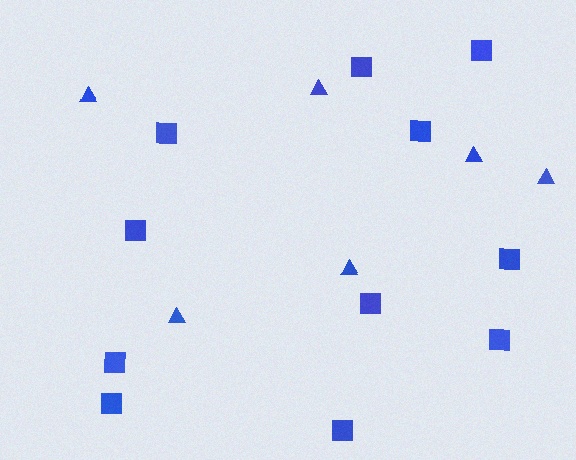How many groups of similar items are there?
There are 2 groups: one group of triangles (6) and one group of squares (11).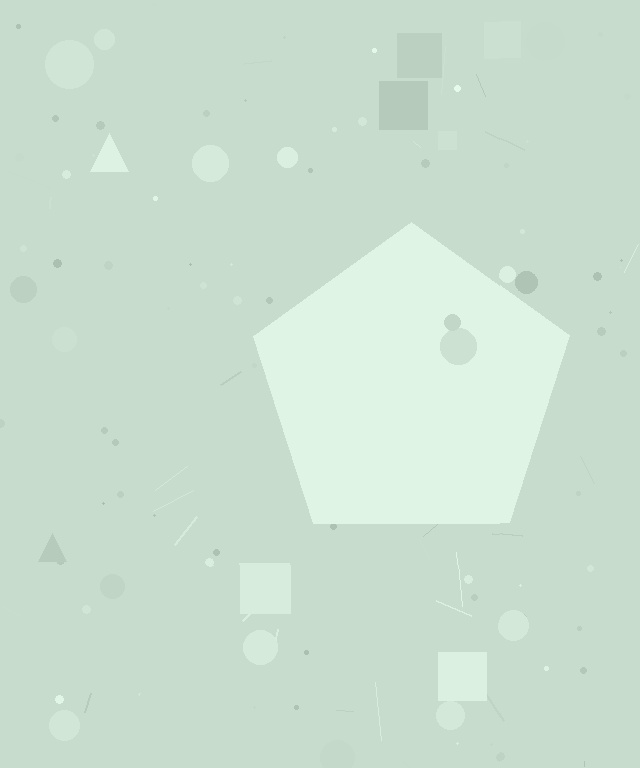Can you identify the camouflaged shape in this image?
The camouflaged shape is a pentagon.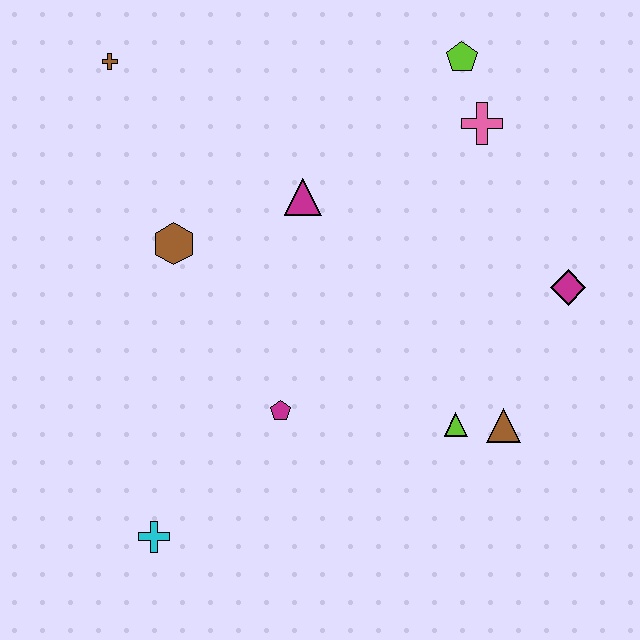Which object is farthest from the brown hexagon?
The magenta diamond is farthest from the brown hexagon.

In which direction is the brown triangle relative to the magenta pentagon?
The brown triangle is to the right of the magenta pentagon.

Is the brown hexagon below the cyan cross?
No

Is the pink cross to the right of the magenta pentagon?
Yes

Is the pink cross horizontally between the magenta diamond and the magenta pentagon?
Yes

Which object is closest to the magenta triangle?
The brown hexagon is closest to the magenta triangle.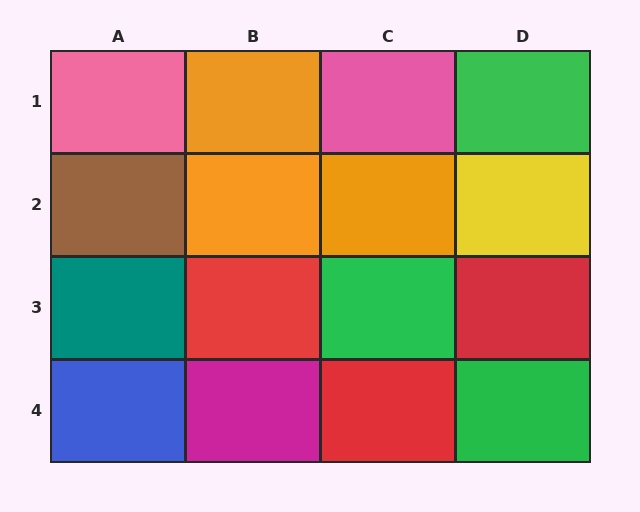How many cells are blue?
1 cell is blue.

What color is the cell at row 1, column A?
Pink.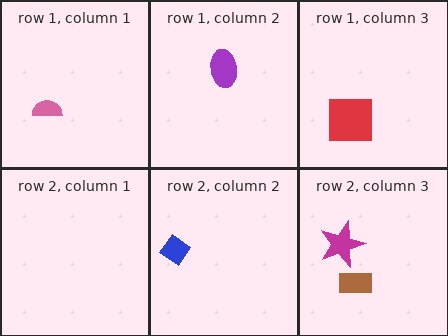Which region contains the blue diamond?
The row 2, column 2 region.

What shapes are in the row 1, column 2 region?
The purple ellipse.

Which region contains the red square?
The row 1, column 3 region.